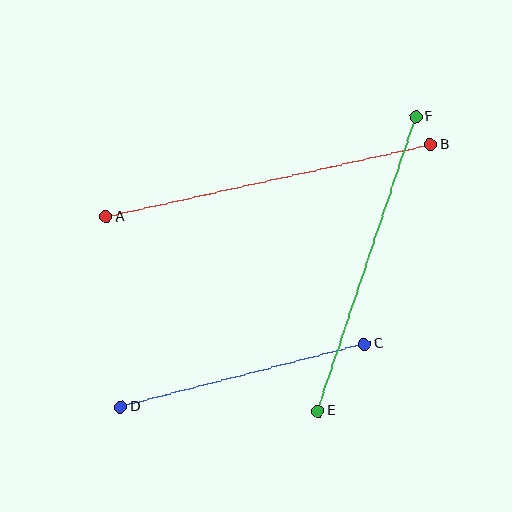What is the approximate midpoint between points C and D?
The midpoint is at approximately (242, 376) pixels.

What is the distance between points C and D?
The distance is approximately 252 pixels.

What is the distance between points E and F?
The distance is approximately 310 pixels.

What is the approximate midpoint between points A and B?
The midpoint is at approximately (268, 181) pixels.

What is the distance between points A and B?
The distance is approximately 332 pixels.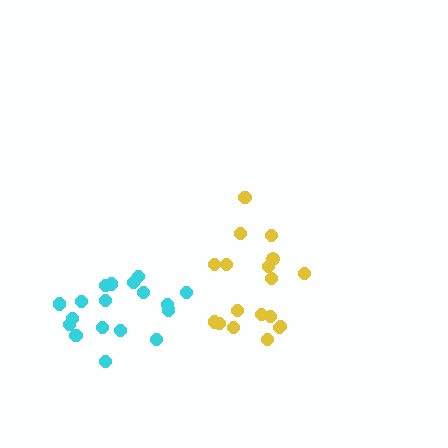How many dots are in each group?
Group 1: 18 dots, Group 2: 18 dots (36 total).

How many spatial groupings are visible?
There are 2 spatial groupings.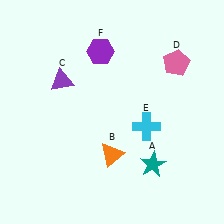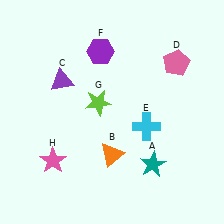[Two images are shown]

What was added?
A lime star (G), a pink star (H) were added in Image 2.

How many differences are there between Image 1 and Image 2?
There are 2 differences between the two images.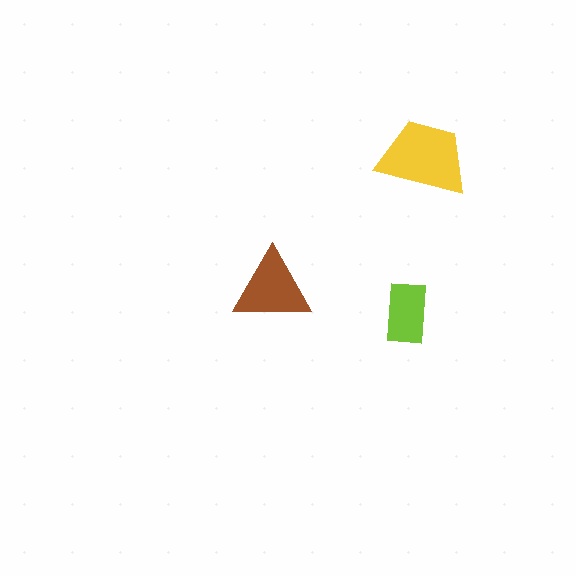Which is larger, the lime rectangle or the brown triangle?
The brown triangle.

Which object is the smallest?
The lime rectangle.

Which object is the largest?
The yellow trapezoid.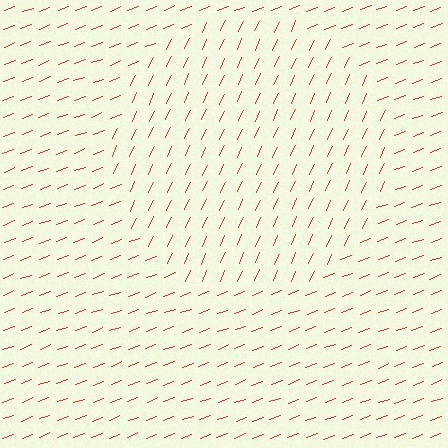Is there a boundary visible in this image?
Yes, there is a texture boundary formed by a change in line orientation.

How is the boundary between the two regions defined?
The boundary is defined purely by a change in line orientation (approximately 45 degrees difference). All lines are the same color and thickness.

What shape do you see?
I see a circle.